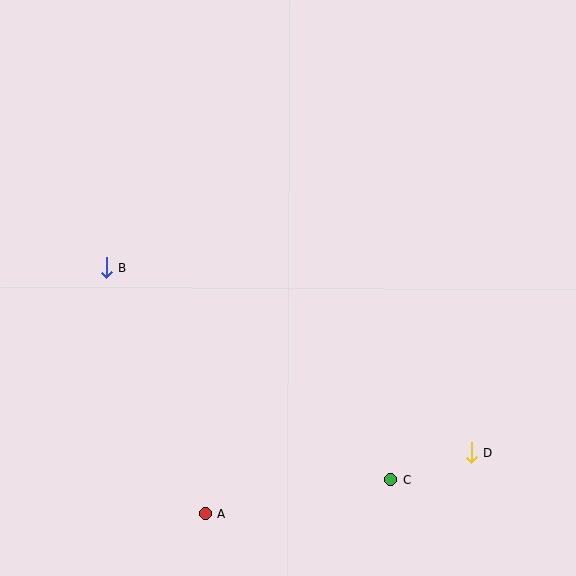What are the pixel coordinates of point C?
Point C is at (391, 479).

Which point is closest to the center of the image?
Point B at (107, 268) is closest to the center.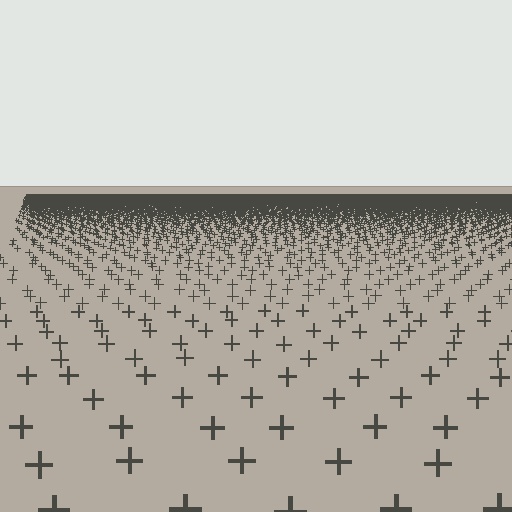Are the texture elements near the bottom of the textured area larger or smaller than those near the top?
Larger. Near the bottom, elements are closer to the viewer and appear at a bigger on-screen size.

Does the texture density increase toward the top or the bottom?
Density increases toward the top.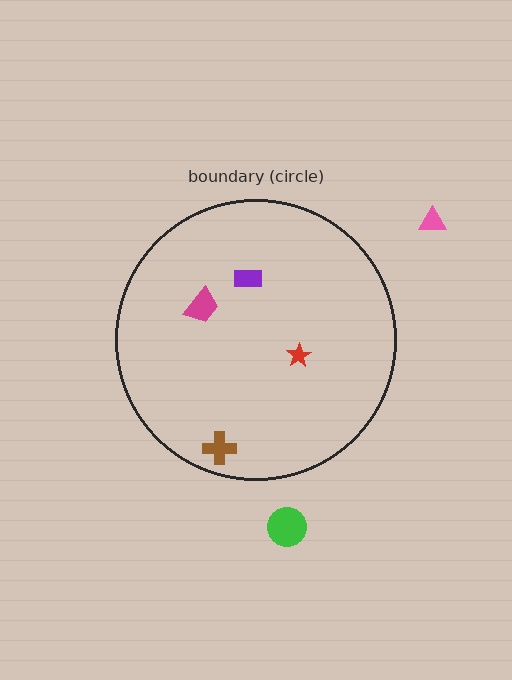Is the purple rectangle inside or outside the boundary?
Inside.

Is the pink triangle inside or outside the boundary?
Outside.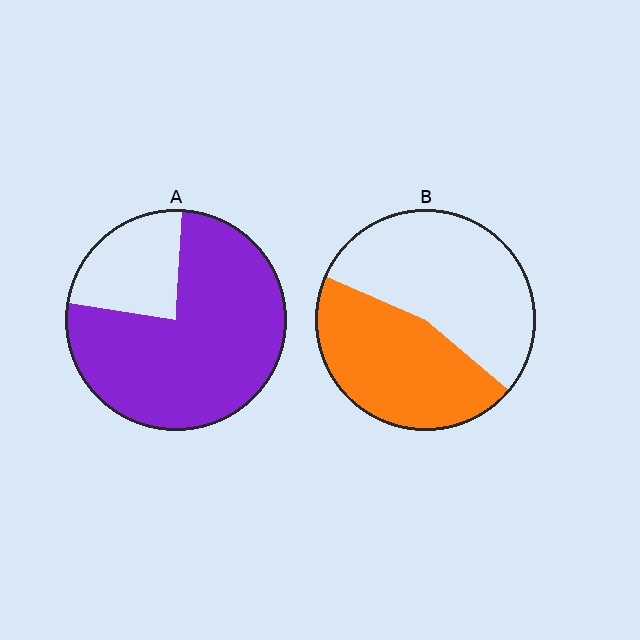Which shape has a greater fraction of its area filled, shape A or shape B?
Shape A.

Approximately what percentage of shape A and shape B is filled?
A is approximately 75% and B is approximately 45%.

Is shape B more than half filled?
No.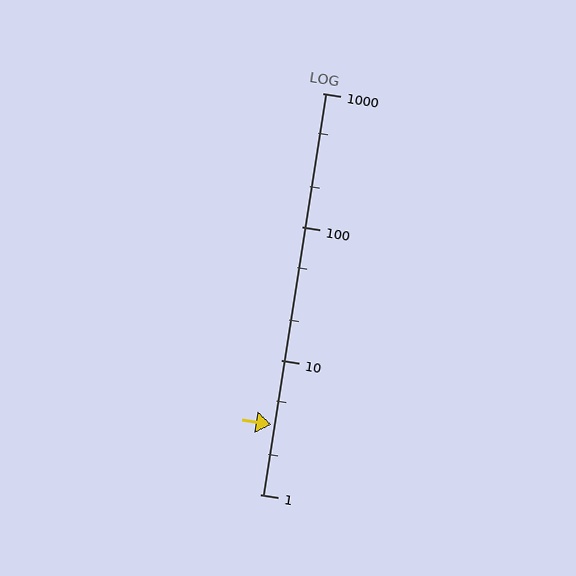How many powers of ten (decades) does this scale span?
The scale spans 3 decades, from 1 to 1000.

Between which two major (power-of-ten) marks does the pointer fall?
The pointer is between 1 and 10.